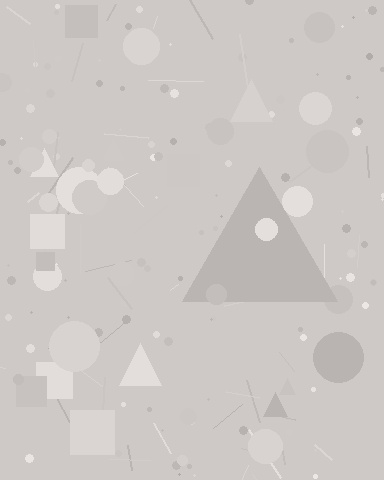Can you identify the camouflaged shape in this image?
The camouflaged shape is a triangle.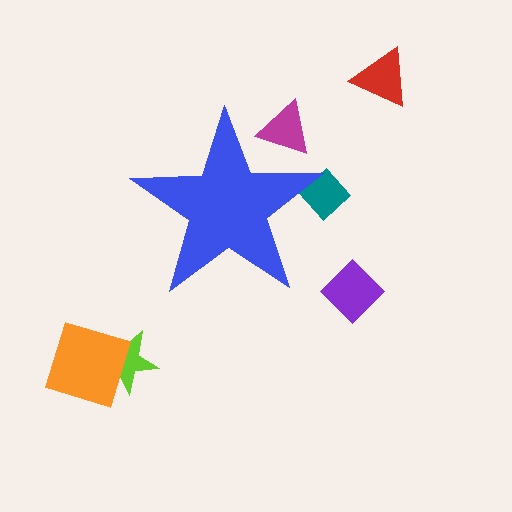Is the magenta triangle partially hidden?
Yes, the magenta triangle is partially hidden behind the blue star.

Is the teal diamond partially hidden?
Yes, the teal diamond is partially hidden behind the blue star.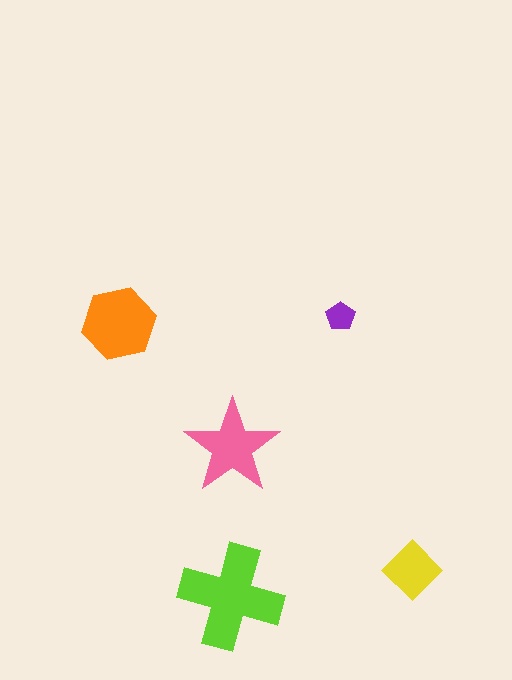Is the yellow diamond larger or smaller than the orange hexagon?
Smaller.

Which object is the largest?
The lime cross.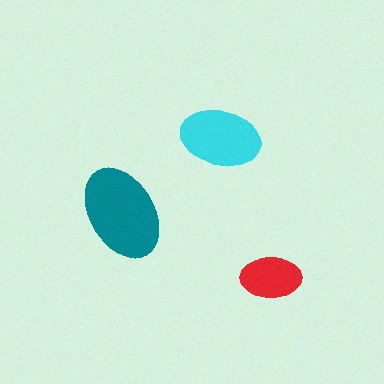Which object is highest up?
The cyan ellipse is topmost.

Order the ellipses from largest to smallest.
the teal one, the cyan one, the red one.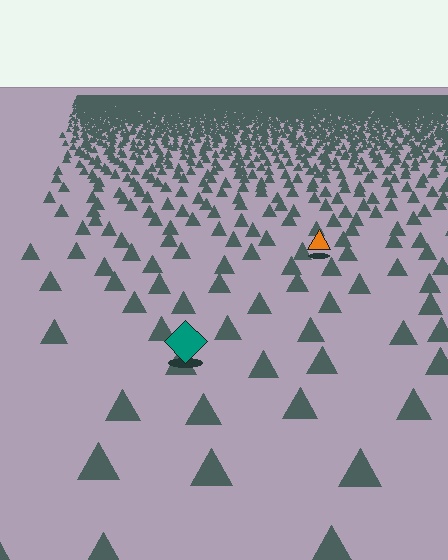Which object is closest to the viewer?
The teal diamond is closest. The texture marks near it are larger and more spread out.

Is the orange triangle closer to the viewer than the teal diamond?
No. The teal diamond is closer — you can tell from the texture gradient: the ground texture is coarser near it.